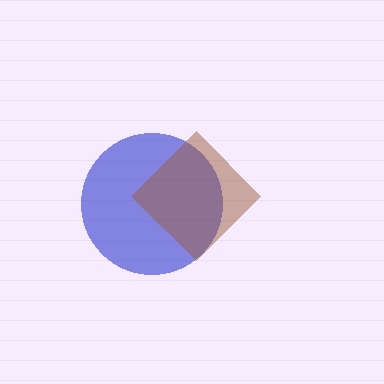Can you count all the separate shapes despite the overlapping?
Yes, there are 2 separate shapes.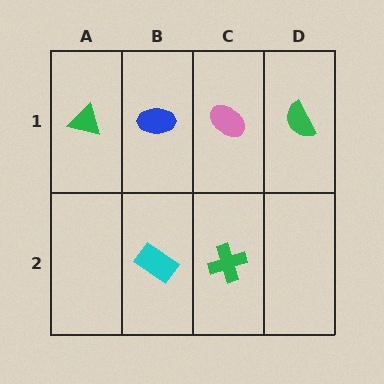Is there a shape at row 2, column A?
No, that cell is empty.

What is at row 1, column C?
A pink ellipse.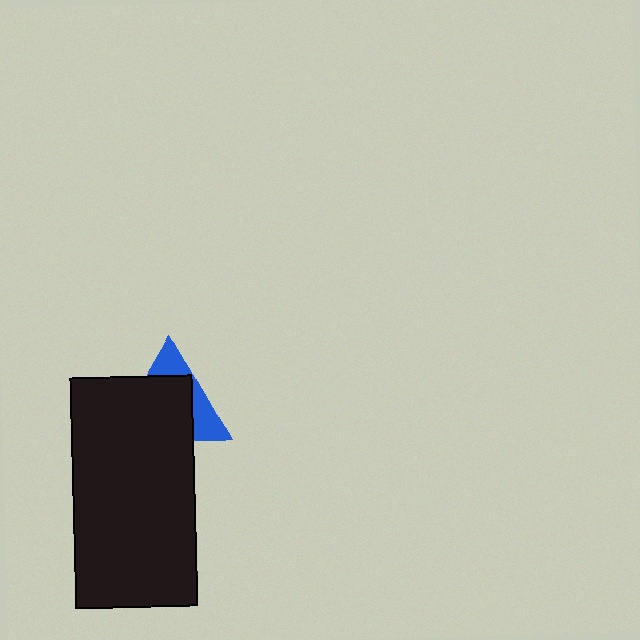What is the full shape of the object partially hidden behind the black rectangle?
The partially hidden object is a blue triangle.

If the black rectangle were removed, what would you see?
You would see the complete blue triangle.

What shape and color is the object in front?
The object in front is a black rectangle.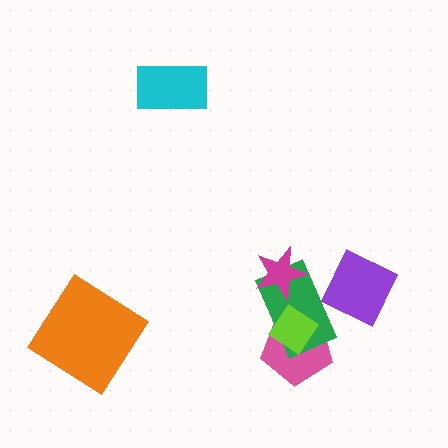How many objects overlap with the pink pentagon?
2 objects overlap with the pink pentagon.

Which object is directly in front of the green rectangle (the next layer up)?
The lime diamond is directly in front of the green rectangle.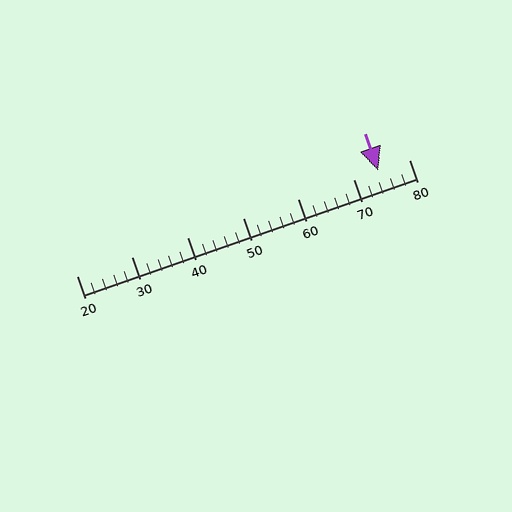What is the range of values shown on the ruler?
The ruler shows values from 20 to 80.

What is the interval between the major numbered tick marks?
The major tick marks are spaced 10 units apart.